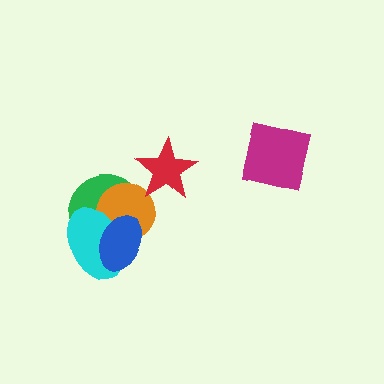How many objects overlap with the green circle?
3 objects overlap with the green circle.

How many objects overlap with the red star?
0 objects overlap with the red star.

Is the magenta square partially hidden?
No, no other shape covers it.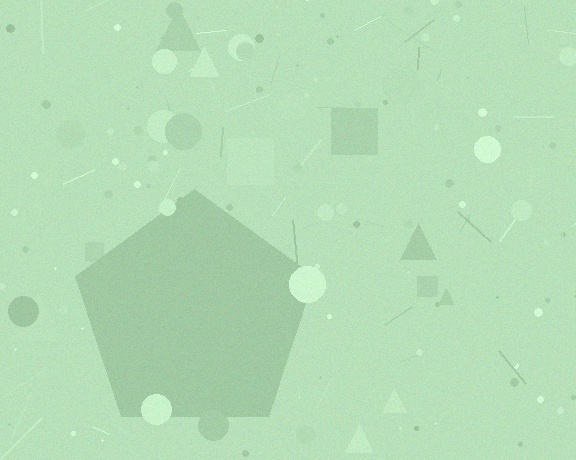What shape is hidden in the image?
A pentagon is hidden in the image.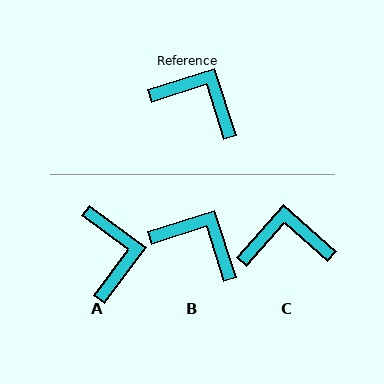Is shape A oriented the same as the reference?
No, it is off by about 54 degrees.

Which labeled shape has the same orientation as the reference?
B.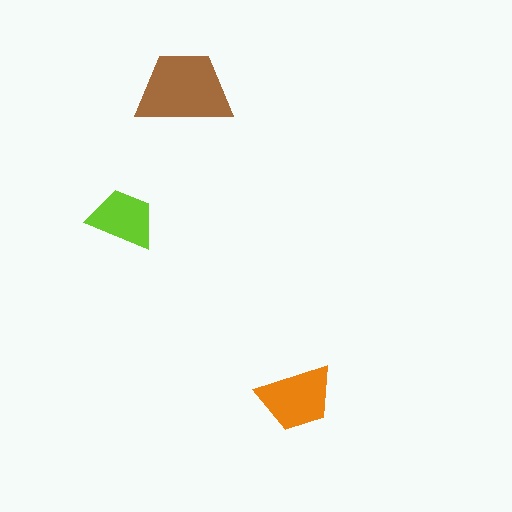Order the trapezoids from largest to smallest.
the brown one, the orange one, the lime one.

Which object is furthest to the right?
The orange trapezoid is rightmost.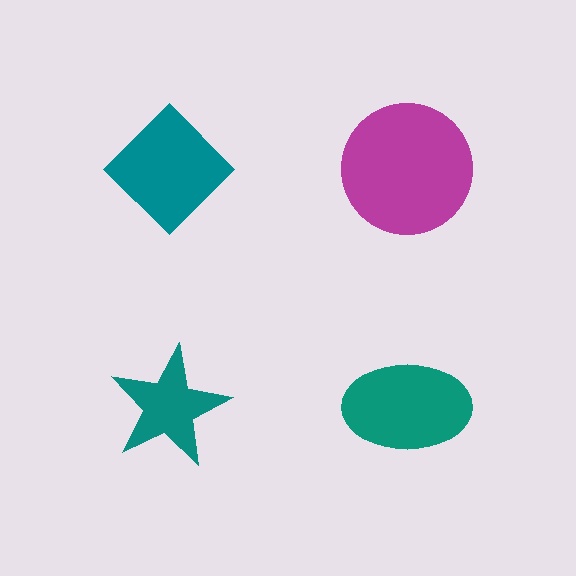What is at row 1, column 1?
A teal diamond.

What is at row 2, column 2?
A teal ellipse.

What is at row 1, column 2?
A magenta circle.